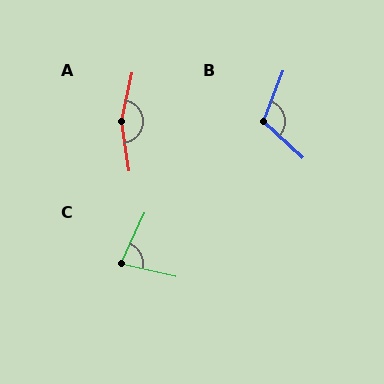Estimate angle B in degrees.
Approximately 111 degrees.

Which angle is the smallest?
C, at approximately 78 degrees.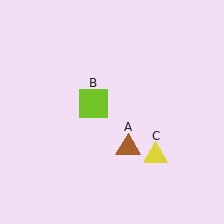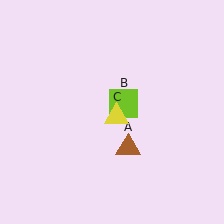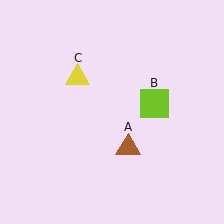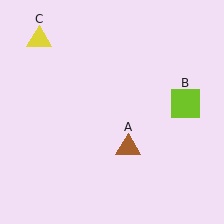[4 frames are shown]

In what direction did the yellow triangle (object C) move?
The yellow triangle (object C) moved up and to the left.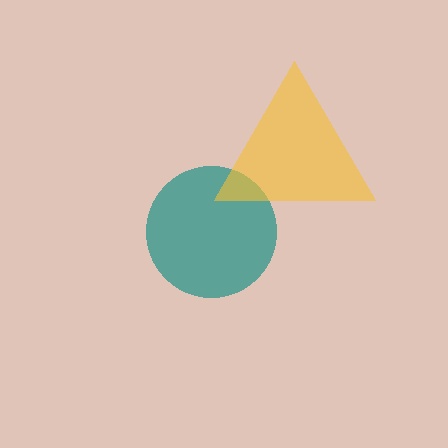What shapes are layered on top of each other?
The layered shapes are: a teal circle, a yellow triangle.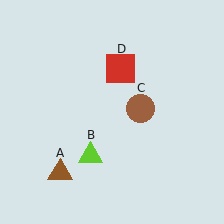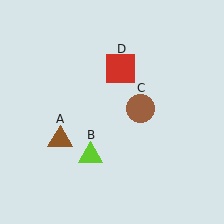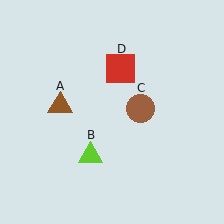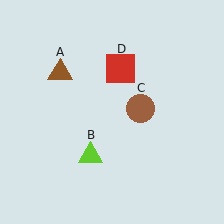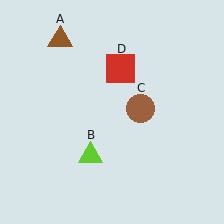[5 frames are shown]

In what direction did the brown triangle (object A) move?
The brown triangle (object A) moved up.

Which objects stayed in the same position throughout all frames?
Lime triangle (object B) and brown circle (object C) and red square (object D) remained stationary.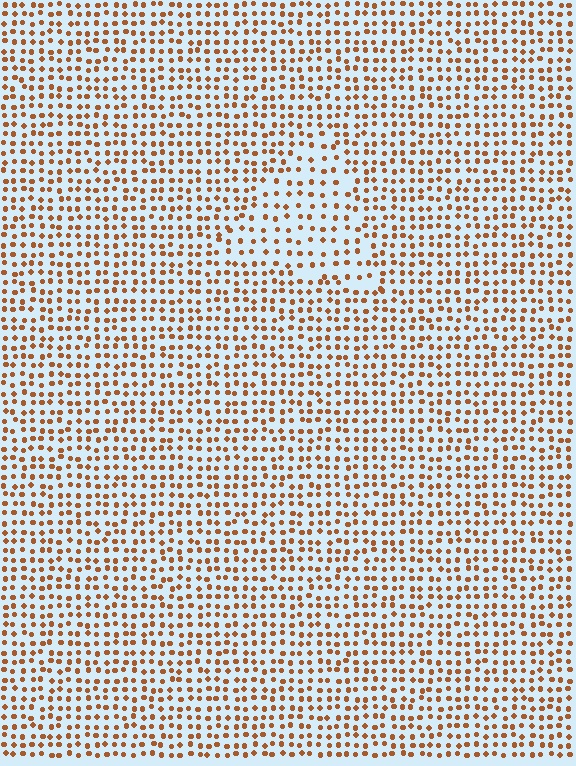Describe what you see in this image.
The image contains small brown elements arranged at two different densities. A triangle-shaped region is visible where the elements are less densely packed than the surrounding area.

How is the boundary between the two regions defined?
The boundary is defined by a change in element density (approximately 1.6x ratio). All elements are the same color, size, and shape.